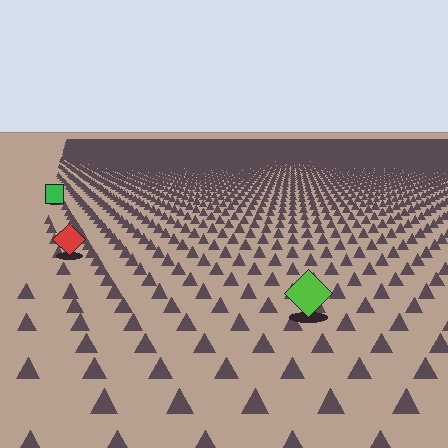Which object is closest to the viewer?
The lime diamond is closest. The texture marks near it are larger and more spread out.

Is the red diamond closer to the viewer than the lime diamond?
No. The lime diamond is closer — you can tell from the texture gradient: the ground texture is coarser near it.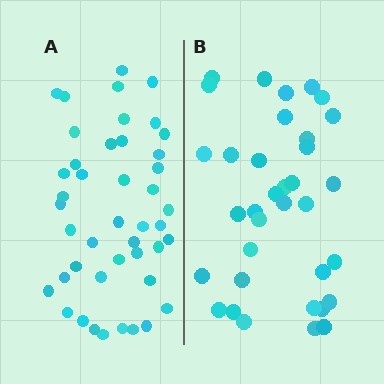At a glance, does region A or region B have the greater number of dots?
Region A (the left region) has more dots.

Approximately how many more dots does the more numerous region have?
Region A has roughly 8 or so more dots than region B.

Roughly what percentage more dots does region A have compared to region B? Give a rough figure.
About 25% more.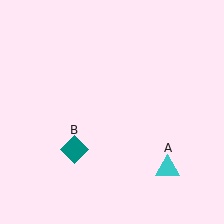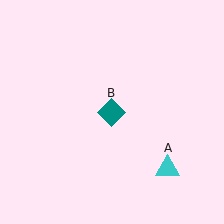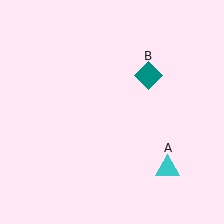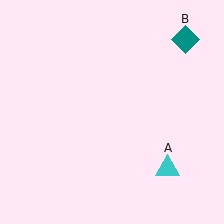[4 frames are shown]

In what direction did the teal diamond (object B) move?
The teal diamond (object B) moved up and to the right.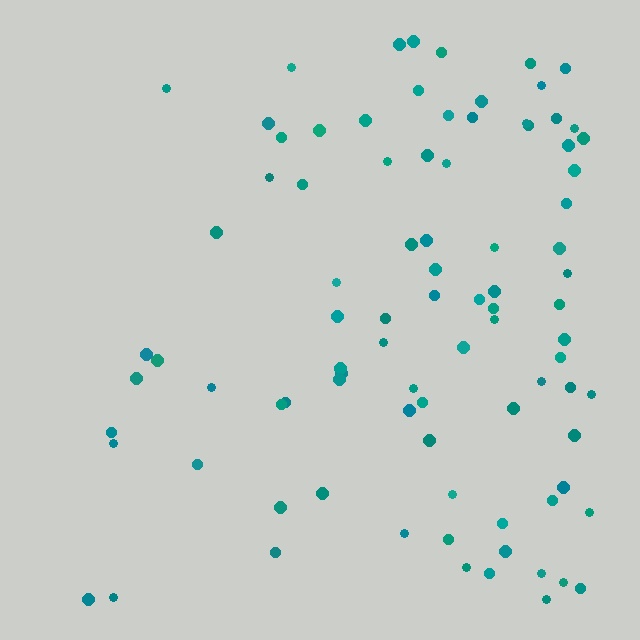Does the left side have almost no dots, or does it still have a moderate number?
Still a moderate number, just noticeably fewer than the right.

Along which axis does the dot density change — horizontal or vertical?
Horizontal.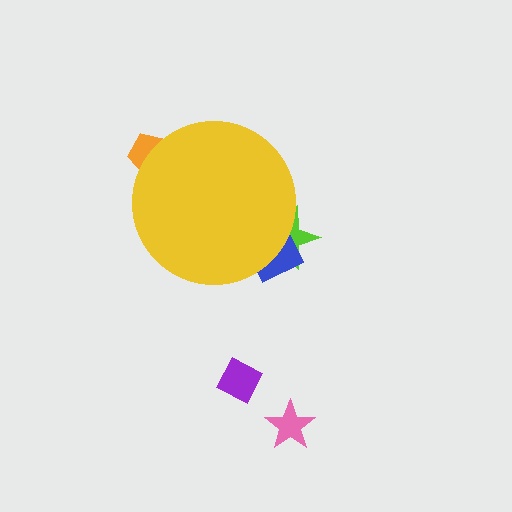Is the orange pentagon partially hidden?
Yes, the orange pentagon is partially hidden behind the yellow circle.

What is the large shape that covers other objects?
A yellow circle.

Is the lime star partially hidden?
Yes, the lime star is partially hidden behind the yellow circle.